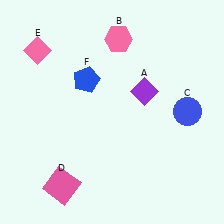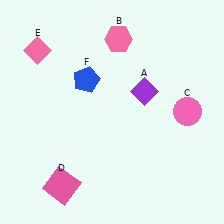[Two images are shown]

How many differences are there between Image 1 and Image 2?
There is 1 difference between the two images.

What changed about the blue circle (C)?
In Image 1, C is blue. In Image 2, it changed to pink.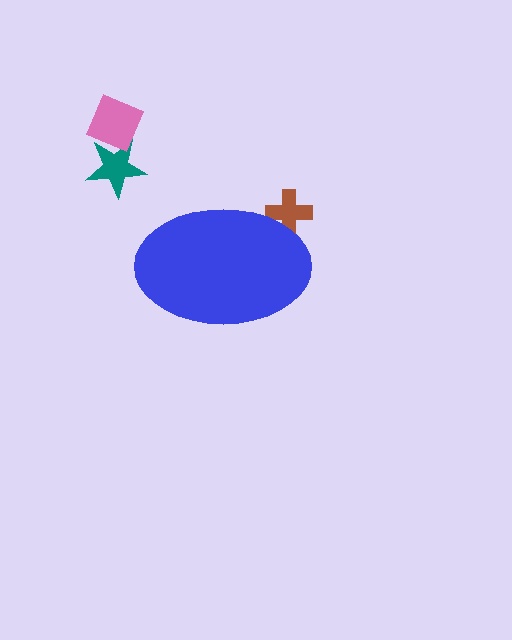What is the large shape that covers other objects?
A blue ellipse.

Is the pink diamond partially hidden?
No, the pink diamond is fully visible.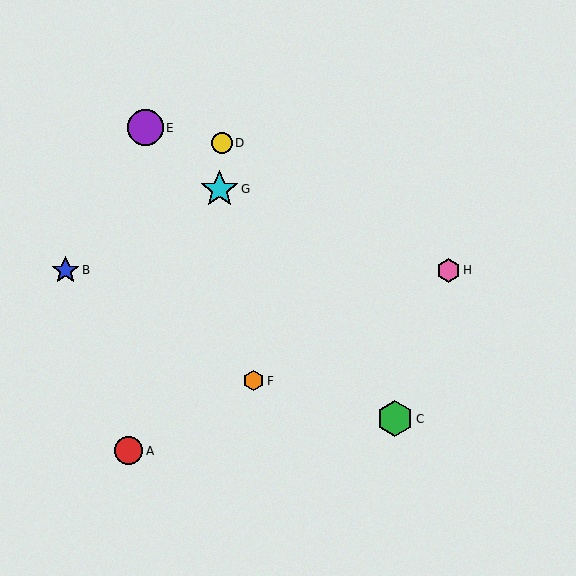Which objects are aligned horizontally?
Objects B, H are aligned horizontally.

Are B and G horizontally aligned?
No, B is at y≈270 and G is at y≈189.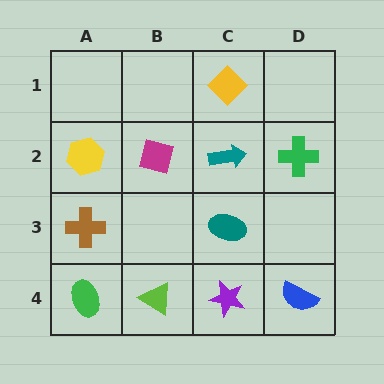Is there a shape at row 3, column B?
No, that cell is empty.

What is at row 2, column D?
A green cross.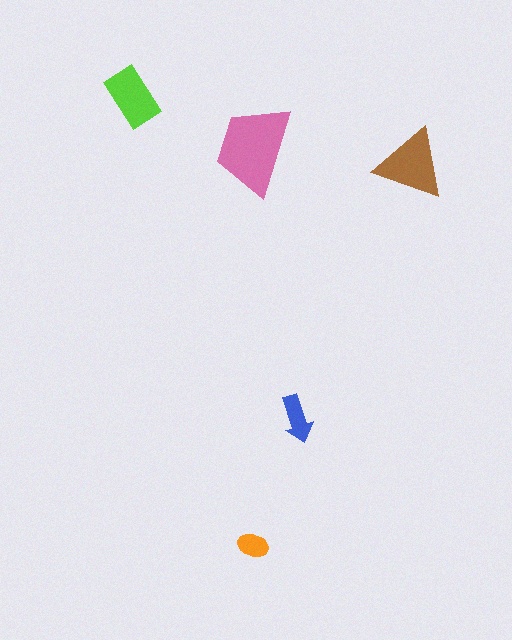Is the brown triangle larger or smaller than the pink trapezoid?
Smaller.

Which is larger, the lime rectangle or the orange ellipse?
The lime rectangle.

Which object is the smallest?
The orange ellipse.